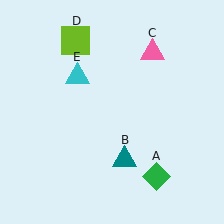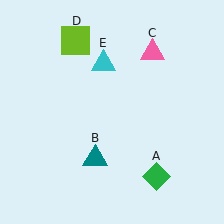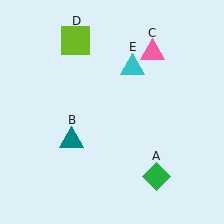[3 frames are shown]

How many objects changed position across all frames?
2 objects changed position: teal triangle (object B), cyan triangle (object E).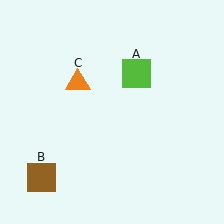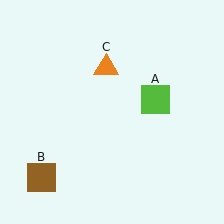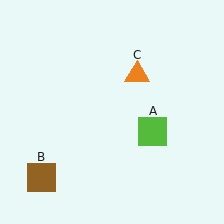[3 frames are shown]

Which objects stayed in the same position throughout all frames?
Brown square (object B) remained stationary.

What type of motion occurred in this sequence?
The lime square (object A), orange triangle (object C) rotated clockwise around the center of the scene.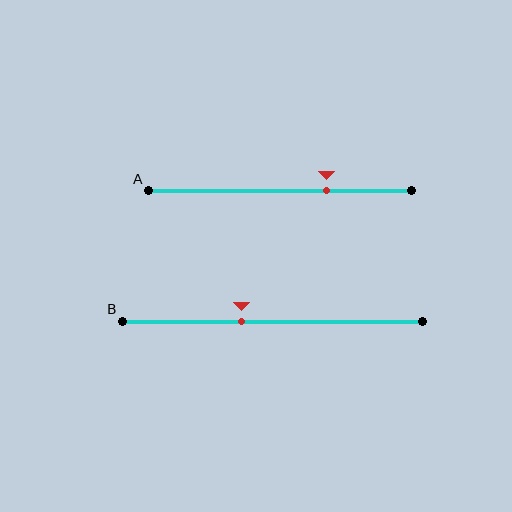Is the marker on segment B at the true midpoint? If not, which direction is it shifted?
No, the marker on segment B is shifted to the left by about 10% of the segment length.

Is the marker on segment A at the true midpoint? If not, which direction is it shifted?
No, the marker on segment A is shifted to the right by about 17% of the segment length.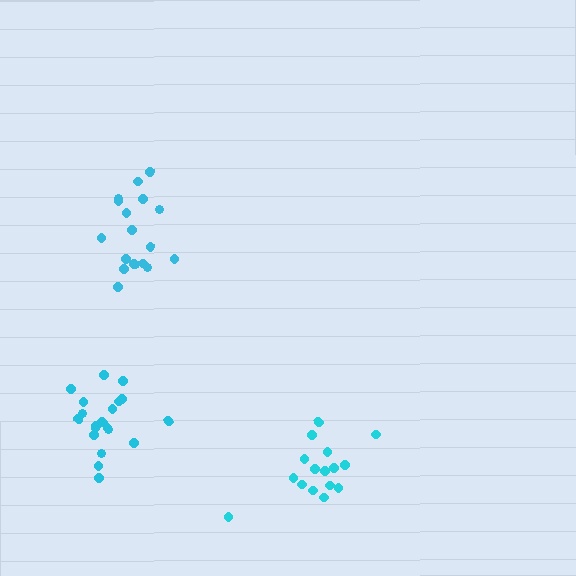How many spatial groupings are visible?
There are 3 spatial groupings.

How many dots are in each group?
Group 1: 18 dots, Group 2: 16 dots, Group 3: 20 dots (54 total).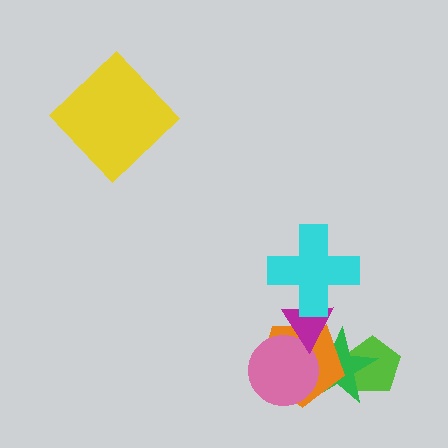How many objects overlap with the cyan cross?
1 object overlaps with the cyan cross.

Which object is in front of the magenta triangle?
The cyan cross is in front of the magenta triangle.